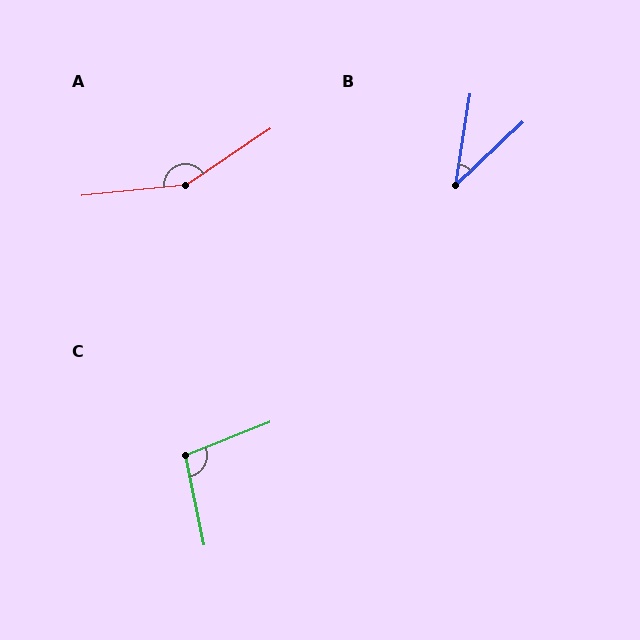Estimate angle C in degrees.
Approximately 100 degrees.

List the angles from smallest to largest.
B (38°), C (100°), A (152°).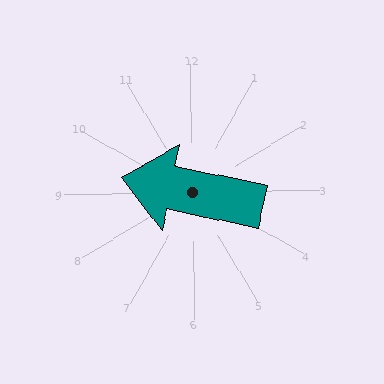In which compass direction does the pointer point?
West.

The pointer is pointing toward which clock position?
Roughly 9 o'clock.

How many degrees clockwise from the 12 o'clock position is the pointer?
Approximately 283 degrees.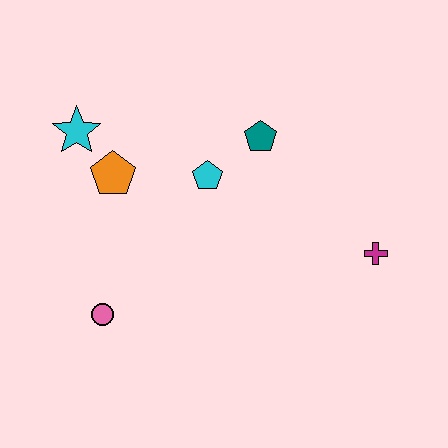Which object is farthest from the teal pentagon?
The pink circle is farthest from the teal pentagon.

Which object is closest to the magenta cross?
The teal pentagon is closest to the magenta cross.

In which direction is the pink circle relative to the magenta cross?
The pink circle is to the left of the magenta cross.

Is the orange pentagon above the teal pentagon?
No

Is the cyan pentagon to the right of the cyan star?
Yes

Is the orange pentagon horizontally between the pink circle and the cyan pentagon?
Yes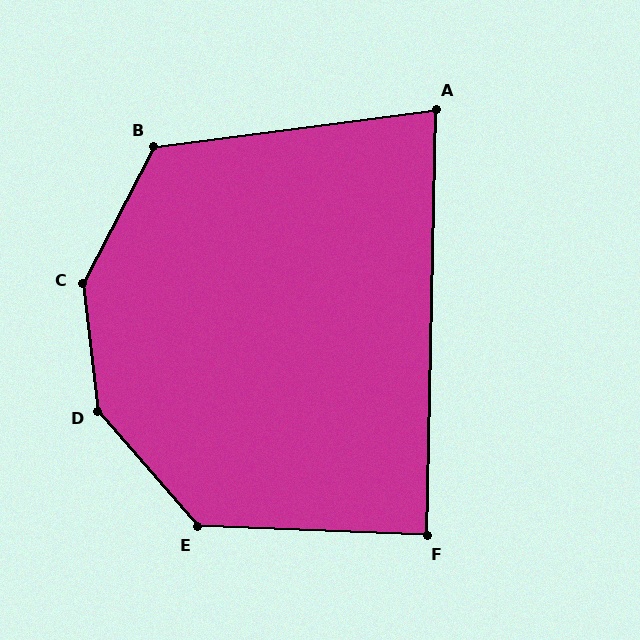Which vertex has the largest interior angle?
D, at approximately 146 degrees.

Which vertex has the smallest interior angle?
A, at approximately 81 degrees.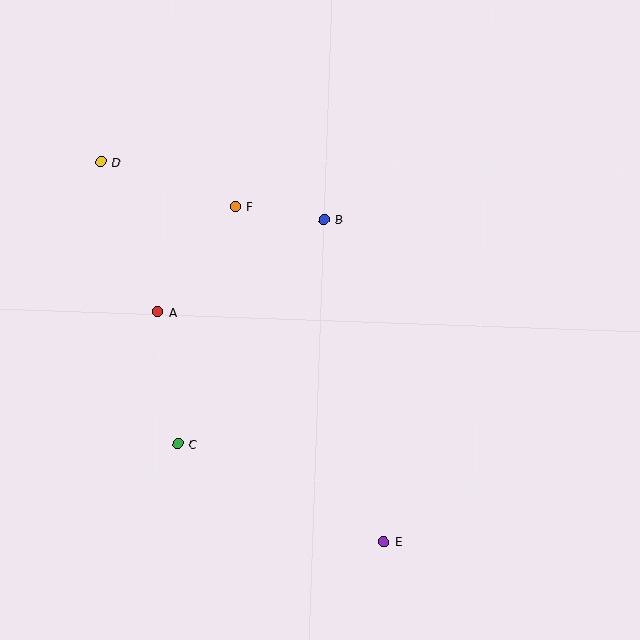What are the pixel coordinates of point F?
Point F is at (235, 206).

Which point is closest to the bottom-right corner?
Point E is closest to the bottom-right corner.